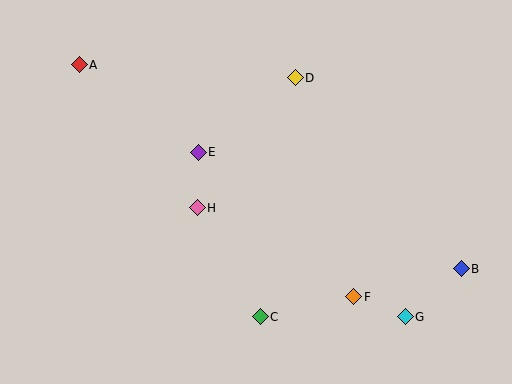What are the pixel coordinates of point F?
Point F is at (354, 297).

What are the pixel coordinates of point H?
Point H is at (197, 208).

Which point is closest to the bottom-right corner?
Point G is closest to the bottom-right corner.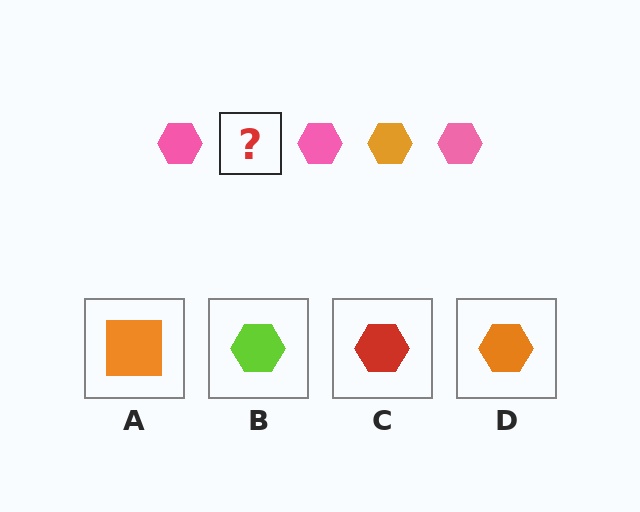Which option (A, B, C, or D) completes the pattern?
D.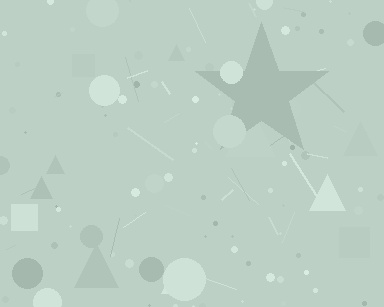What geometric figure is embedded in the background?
A star is embedded in the background.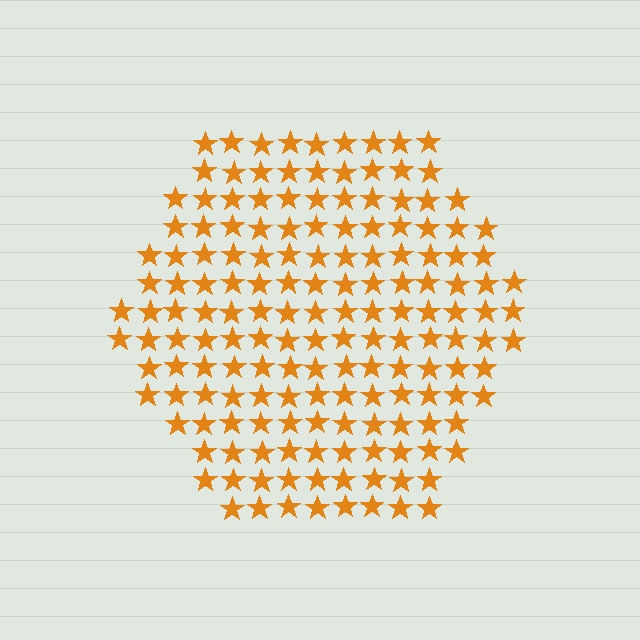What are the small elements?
The small elements are stars.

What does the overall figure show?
The overall figure shows a hexagon.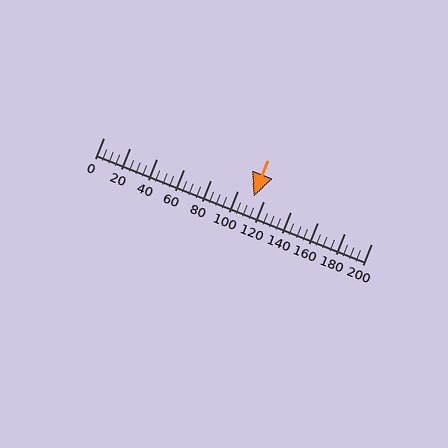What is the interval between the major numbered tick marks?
The major tick marks are spaced 20 units apart.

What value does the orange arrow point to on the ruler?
The orange arrow points to approximately 112.